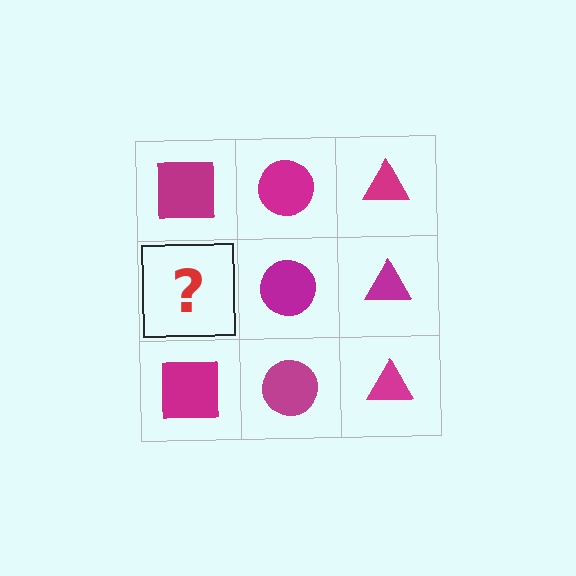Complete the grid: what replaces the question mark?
The question mark should be replaced with a magenta square.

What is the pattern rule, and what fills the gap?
The rule is that each column has a consistent shape. The gap should be filled with a magenta square.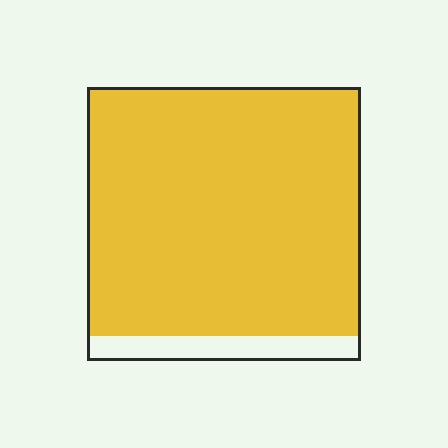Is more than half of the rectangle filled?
Yes.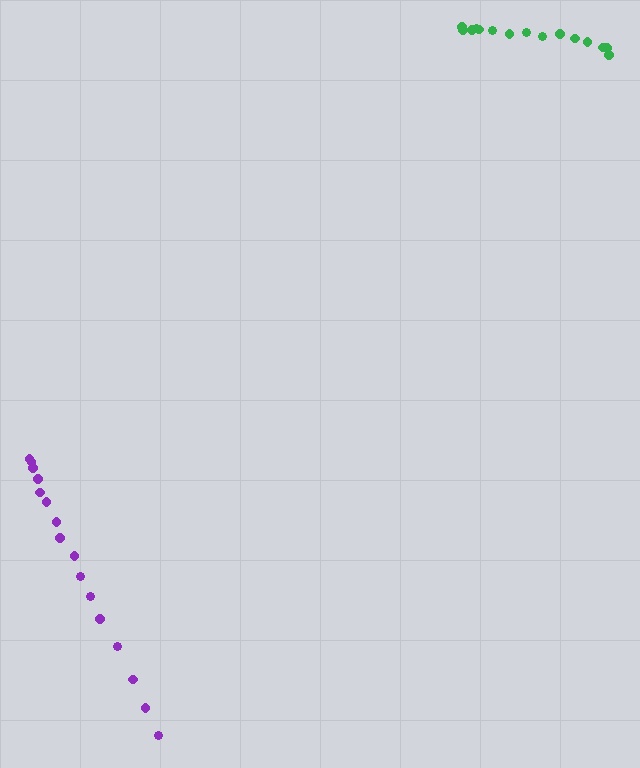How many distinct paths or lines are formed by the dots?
There are 2 distinct paths.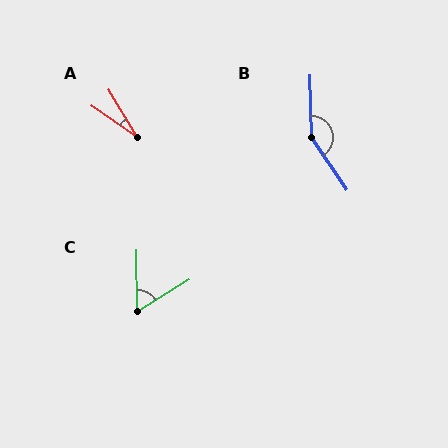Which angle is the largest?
B, at approximately 147 degrees.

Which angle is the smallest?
A, at approximately 25 degrees.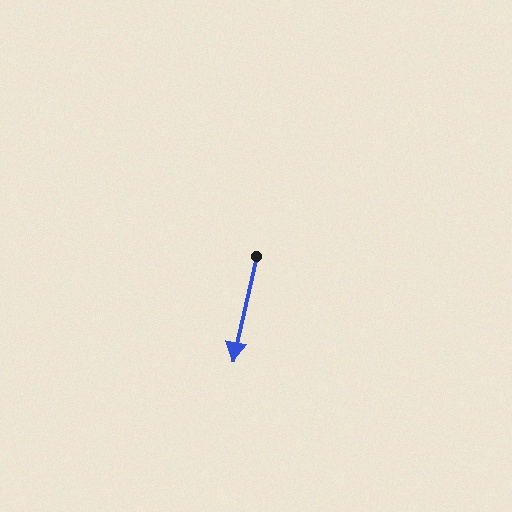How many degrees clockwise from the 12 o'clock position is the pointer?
Approximately 193 degrees.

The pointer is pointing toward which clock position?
Roughly 6 o'clock.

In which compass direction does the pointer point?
South.